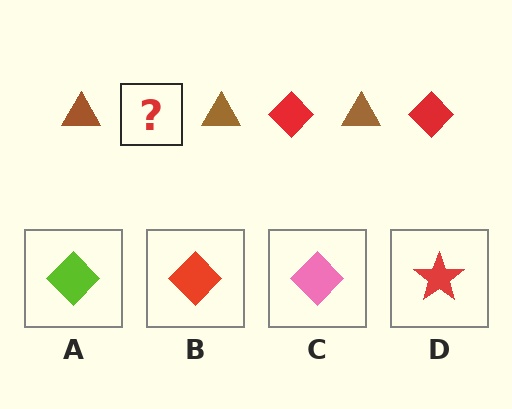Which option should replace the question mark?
Option B.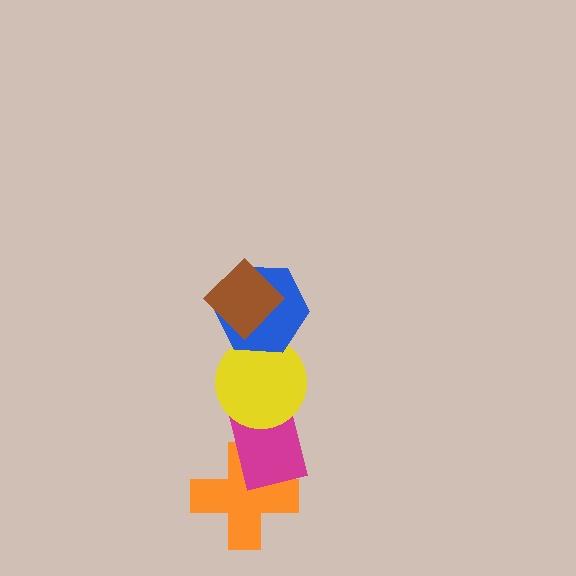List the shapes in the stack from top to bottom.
From top to bottom: the brown diamond, the blue hexagon, the yellow circle, the magenta rectangle, the orange cross.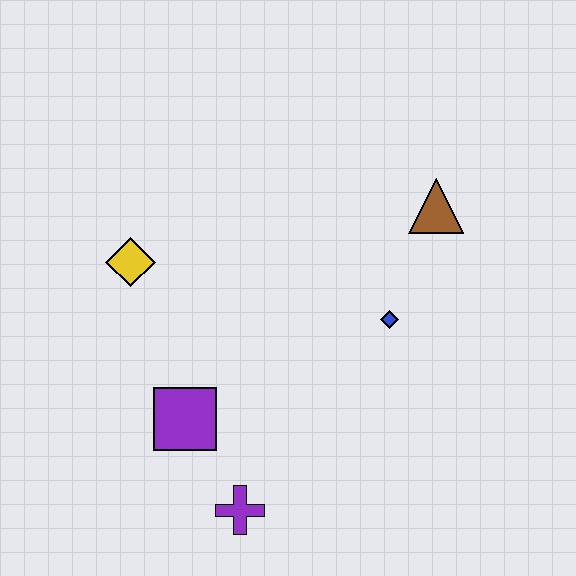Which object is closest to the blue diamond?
The brown triangle is closest to the blue diamond.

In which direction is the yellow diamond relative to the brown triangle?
The yellow diamond is to the left of the brown triangle.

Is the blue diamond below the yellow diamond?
Yes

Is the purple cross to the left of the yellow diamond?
No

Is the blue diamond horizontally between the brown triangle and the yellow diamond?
Yes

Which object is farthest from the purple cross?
The brown triangle is farthest from the purple cross.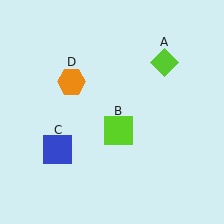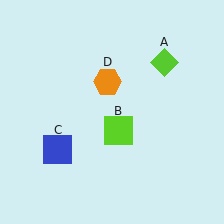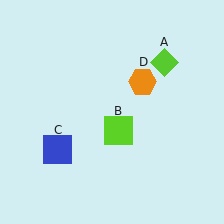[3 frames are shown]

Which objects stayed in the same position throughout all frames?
Lime diamond (object A) and lime square (object B) and blue square (object C) remained stationary.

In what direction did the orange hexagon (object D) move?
The orange hexagon (object D) moved right.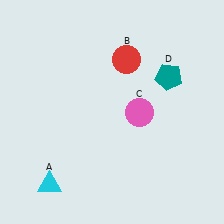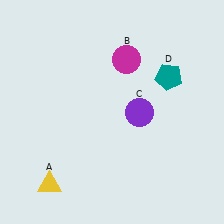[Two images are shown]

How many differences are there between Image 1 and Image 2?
There are 3 differences between the two images.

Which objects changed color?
A changed from cyan to yellow. B changed from red to magenta. C changed from pink to purple.